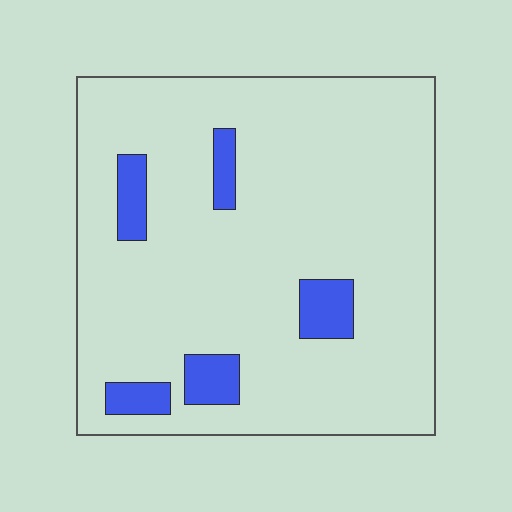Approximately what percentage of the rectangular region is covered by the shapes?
Approximately 10%.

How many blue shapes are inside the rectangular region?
5.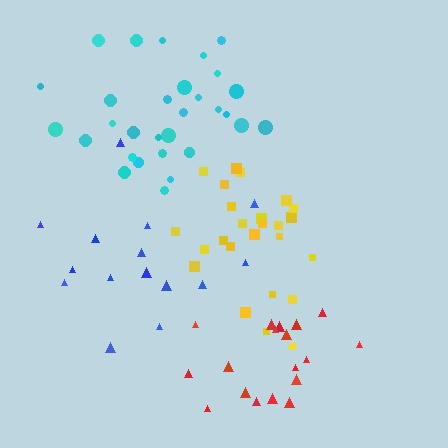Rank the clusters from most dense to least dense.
red, yellow, cyan, blue.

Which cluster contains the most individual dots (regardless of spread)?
Cyan (31).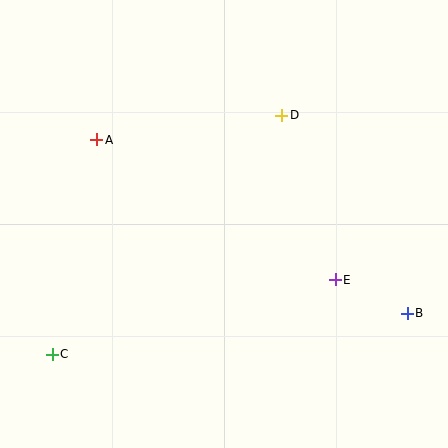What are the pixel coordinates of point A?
Point A is at (97, 140).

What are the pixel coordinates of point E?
Point E is at (335, 280).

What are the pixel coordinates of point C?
Point C is at (52, 354).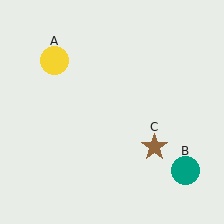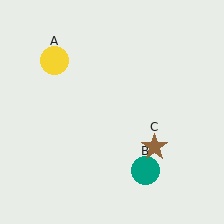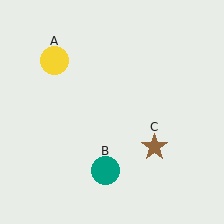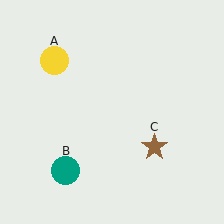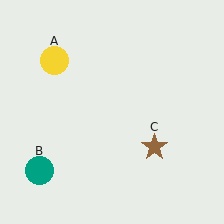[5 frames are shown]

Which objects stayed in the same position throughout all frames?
Yellow circle (object A) and brown star (object C) remained stationary.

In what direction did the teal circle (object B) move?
The teal circle (object B) moved left.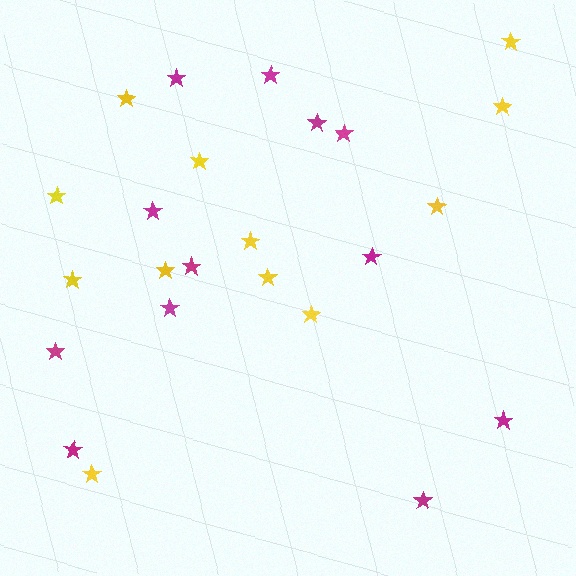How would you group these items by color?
There are 2 groups: one group of magenta stars (12) and one group of yellow stars (12).